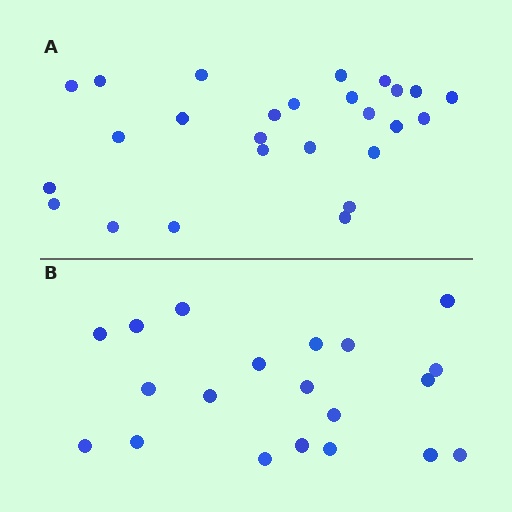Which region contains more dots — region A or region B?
Region A (the top region) has more dots.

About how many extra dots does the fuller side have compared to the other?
Region A has about 6 more dots than region B.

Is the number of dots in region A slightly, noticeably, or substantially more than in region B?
Region A has noticeably more, but not dramatically so. The ratio is roughly 1.3 to 1.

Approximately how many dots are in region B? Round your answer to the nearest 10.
About 20 dots.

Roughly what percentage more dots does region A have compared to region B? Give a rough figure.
About 30% more.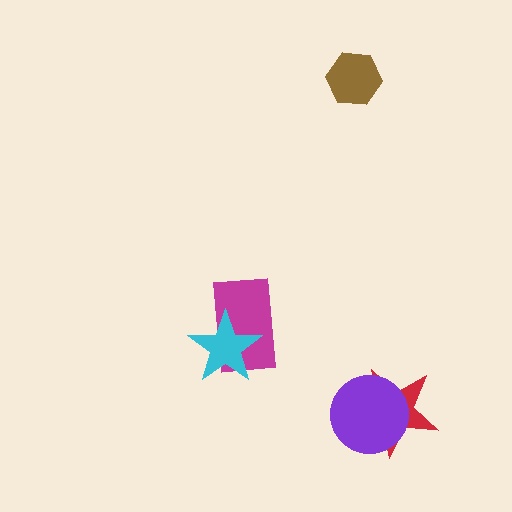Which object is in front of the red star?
The purple circle is in front of the red star.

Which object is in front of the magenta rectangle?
The cyan star is in front of the magenta rectangle.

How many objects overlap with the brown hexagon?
0 objects overlap with the brown hexagon.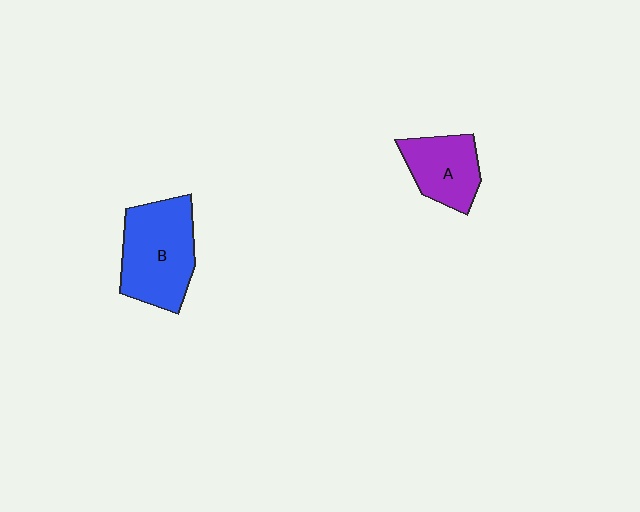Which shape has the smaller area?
Shape A (purple).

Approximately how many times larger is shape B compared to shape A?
Approximately 1.5 times.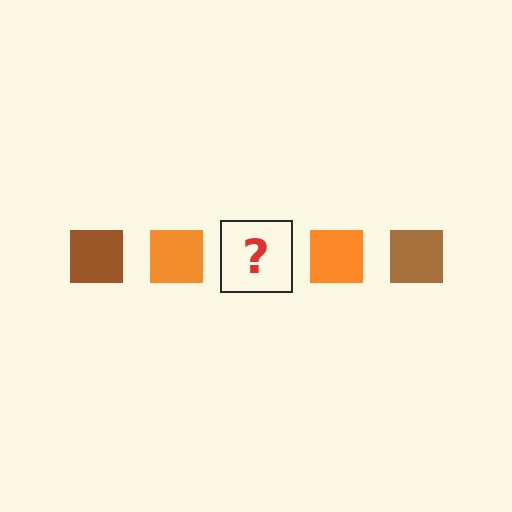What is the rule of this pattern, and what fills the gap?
The rule is that the pattern cycles through brown, orange squares. The gap should be filled with a brown square.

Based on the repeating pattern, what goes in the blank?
The blank should be a brown square.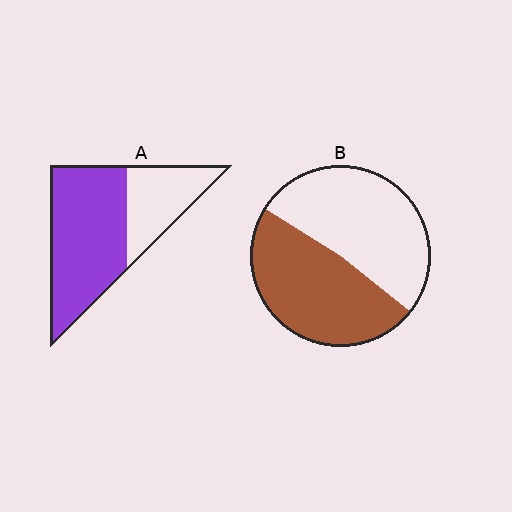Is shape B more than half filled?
Roughly half.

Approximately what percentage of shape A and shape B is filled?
A is approximately 65% and B is approximately 50%.